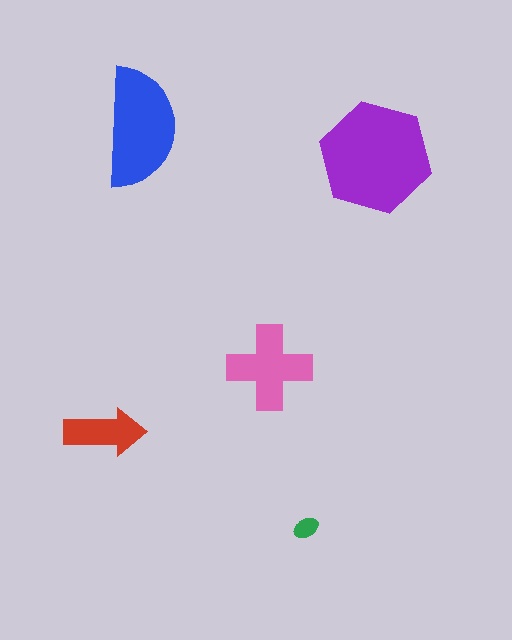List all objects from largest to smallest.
The purple hexagon, the blue semicircle, the pink cross, the red arrow, the green ellipse.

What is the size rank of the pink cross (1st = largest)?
3rd.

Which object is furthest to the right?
The purple hexagon is rightmost.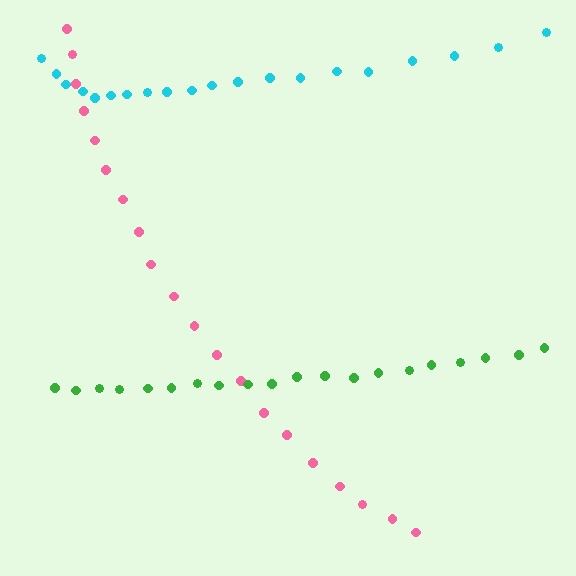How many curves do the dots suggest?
There are 3 distinct paths.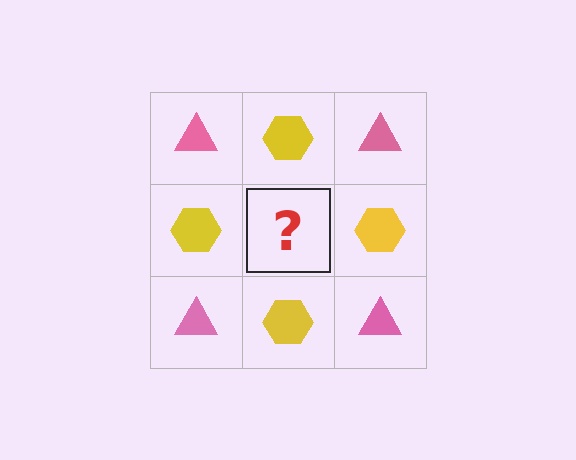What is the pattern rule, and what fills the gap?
The rule is that it alternates pink triangle and yellow hexagon in a checkerboard pattern. The gap should be filled with a pink triangle.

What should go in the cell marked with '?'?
The missing cell should contain a pink triangle.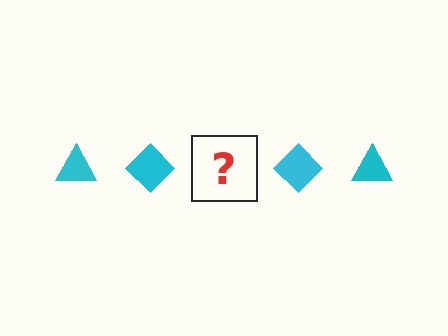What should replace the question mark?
The question mark should be replaced with a cyan triangle.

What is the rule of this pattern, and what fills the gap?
The rule is that the pattern cycles through triangle, diamond shapes in cyan. The gap should be filled with a cyan triangle.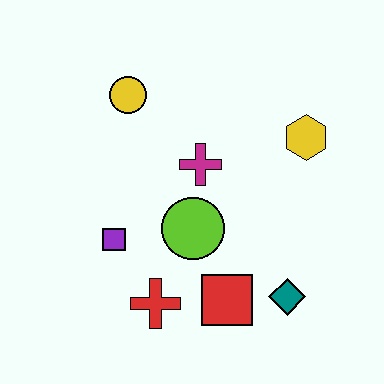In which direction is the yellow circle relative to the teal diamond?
The yellow circle is above the teal diamond.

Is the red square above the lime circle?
No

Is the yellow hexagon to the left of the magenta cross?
No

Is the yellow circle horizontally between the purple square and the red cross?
Yes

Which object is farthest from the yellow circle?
The teal diamond is farthest from the yellow circle.